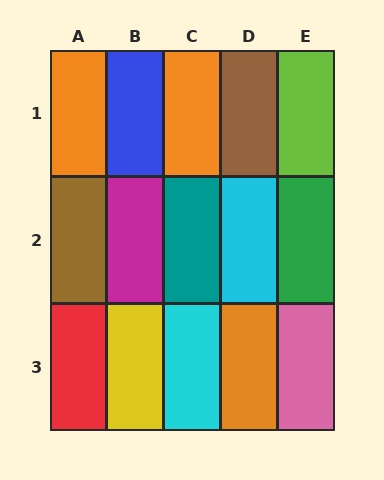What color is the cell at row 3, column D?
Orange.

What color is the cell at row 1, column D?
Brown.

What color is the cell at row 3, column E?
Pink.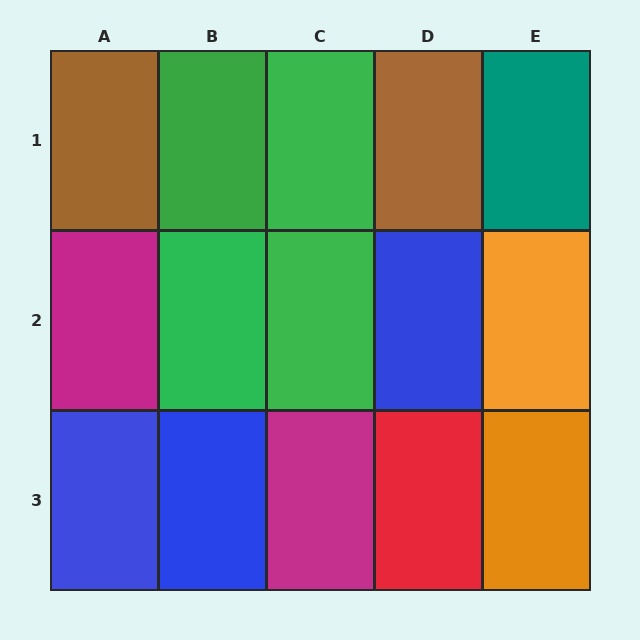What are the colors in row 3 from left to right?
Blue, blue, magenta, red, orange.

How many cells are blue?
3 cells are blue.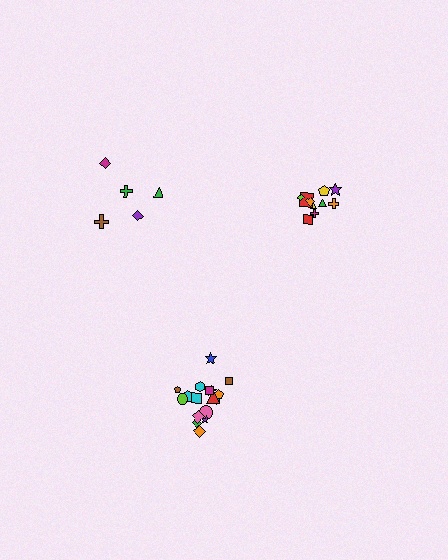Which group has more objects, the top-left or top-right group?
The top-right group.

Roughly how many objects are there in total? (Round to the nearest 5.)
Roughly 35 objects in total.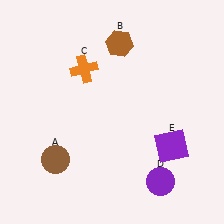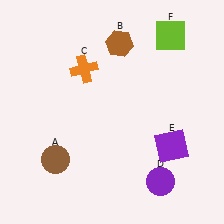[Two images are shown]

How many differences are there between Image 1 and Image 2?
There is 1 difference between the two images.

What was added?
A lime square (F) was added in Image 2.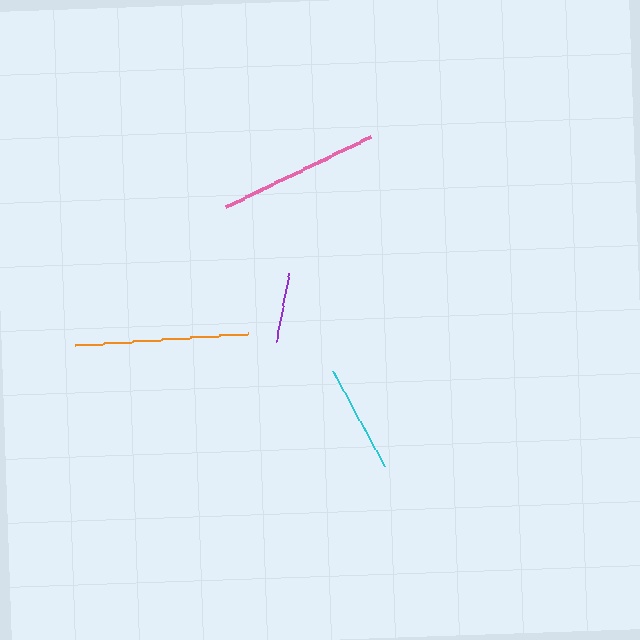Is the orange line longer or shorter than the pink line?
The orange line is longer than the pink line.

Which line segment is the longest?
The orange line is the longest at approximately 174 pixels.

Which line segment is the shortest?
The purple line is the shortest at approximately 70 pixels.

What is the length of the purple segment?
The purple segment is approximately 70 pixels long.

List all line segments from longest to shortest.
From longest to shortest: orange, pink, cyan, purple.